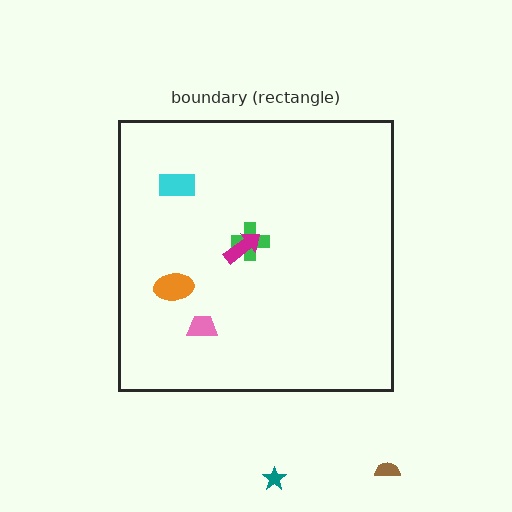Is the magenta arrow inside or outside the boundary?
Inside.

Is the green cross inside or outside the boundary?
Inside.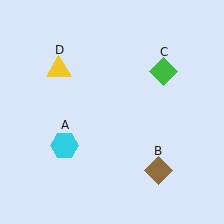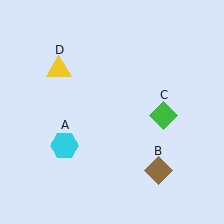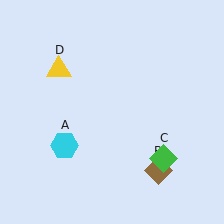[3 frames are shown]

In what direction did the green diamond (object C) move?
The green diamond (object C) moved down.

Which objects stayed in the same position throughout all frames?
Cyan hexagon (object A) and brown diamond (object B) and yellow triangle (object D) remained stationary.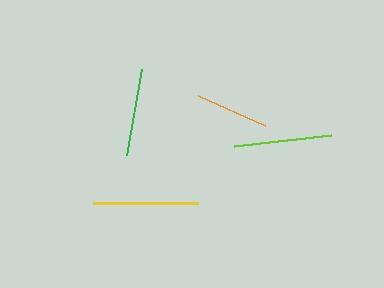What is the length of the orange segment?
The orange segment is approximately 73 pixels long.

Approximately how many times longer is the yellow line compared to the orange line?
The yellow line is approximately 1.4 times the length of the orange line.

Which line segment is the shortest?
The orange line is the shortest at approximately 73 pixels.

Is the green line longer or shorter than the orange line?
The green line is longer than the orange line.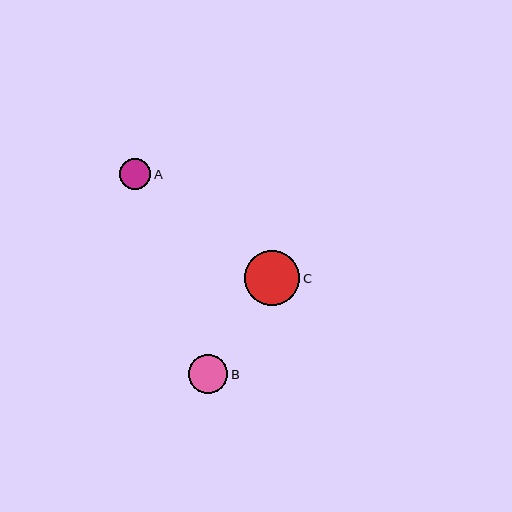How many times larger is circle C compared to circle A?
Circle C is approximately 1.8 times the size of circle A.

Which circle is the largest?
Circle C is the largest with a size of approximately 55 pixels.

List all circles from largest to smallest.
From largest to smallest: C, B, A.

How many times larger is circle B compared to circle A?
Circle B is approximately 1.3 times the size of circle A.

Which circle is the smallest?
Circle A is the smallest with a size of approximately 31 pixels.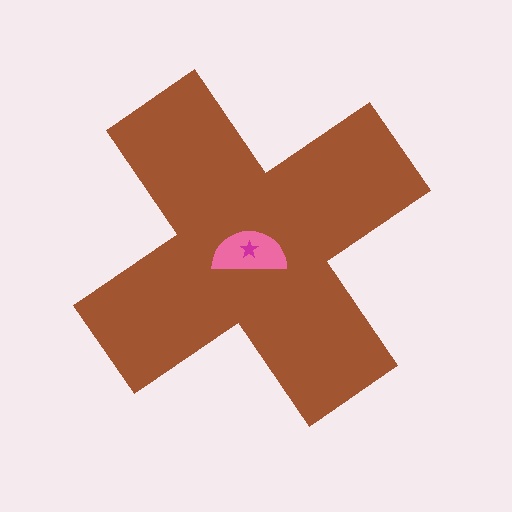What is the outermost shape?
The brown cross.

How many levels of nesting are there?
3.